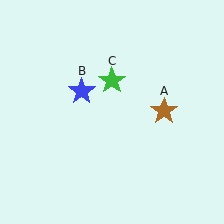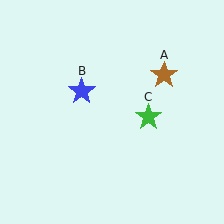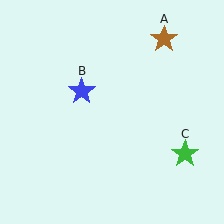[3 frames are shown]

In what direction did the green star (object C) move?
The green star (object C) moved down and to the right.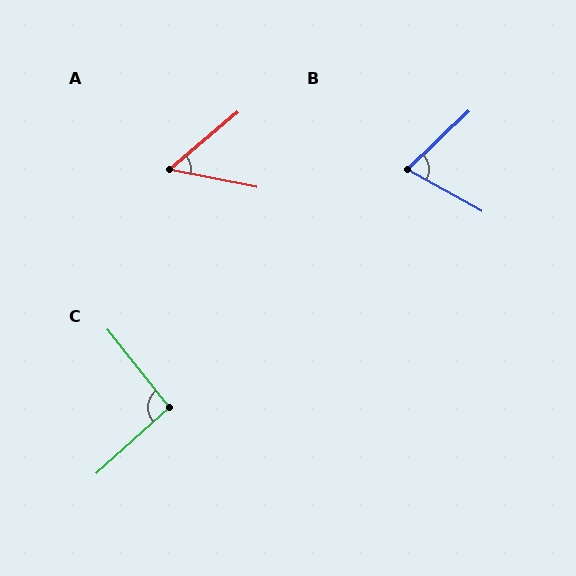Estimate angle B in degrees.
Approximately 73 degrees.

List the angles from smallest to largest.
A (51°), B (73°), C (94°).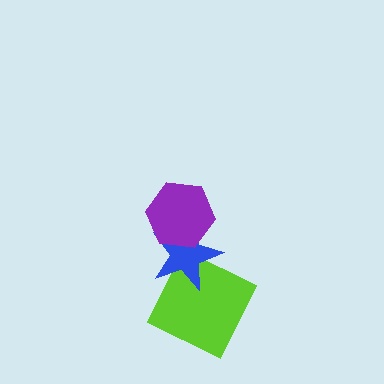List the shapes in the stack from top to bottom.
From top to bottom: the purple hexagon, the blue star, the lime square.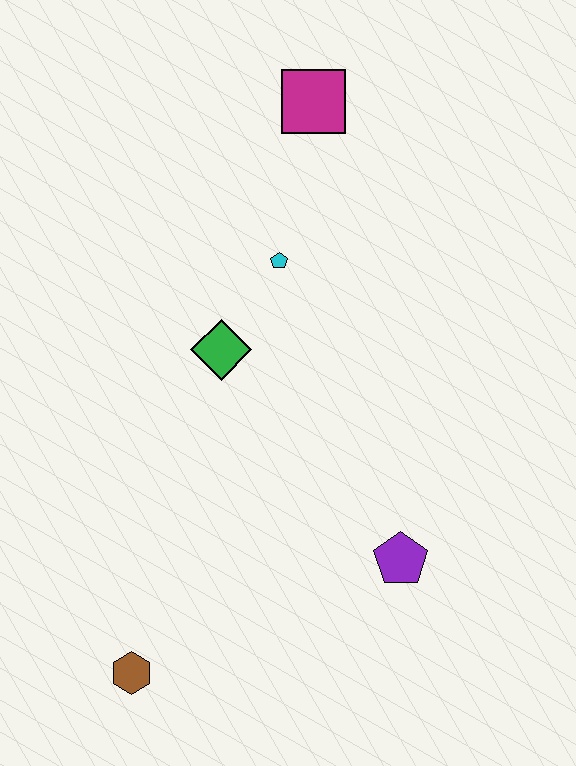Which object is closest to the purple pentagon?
The green diamond is closest to the purple pentagon.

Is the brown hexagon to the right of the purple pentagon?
No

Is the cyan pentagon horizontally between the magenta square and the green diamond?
Yes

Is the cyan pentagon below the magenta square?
Yes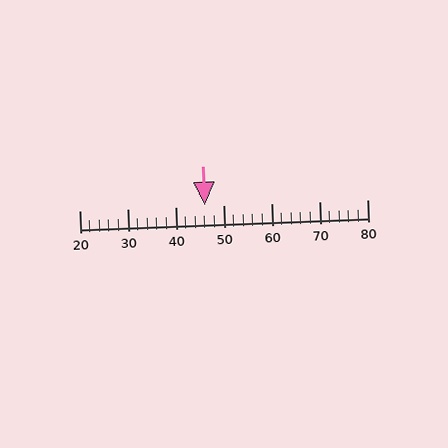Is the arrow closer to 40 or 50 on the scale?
The arrow is closer to 50.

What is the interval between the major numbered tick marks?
The major tick marks are spaced 10 units apart.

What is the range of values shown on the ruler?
The ruler shows values from 20 to 80.